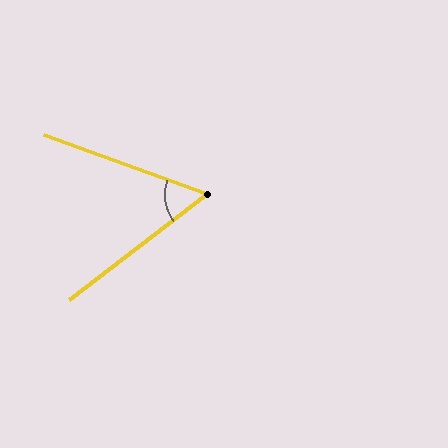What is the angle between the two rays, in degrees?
Approximately 57 degrees.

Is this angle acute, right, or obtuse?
It is acute.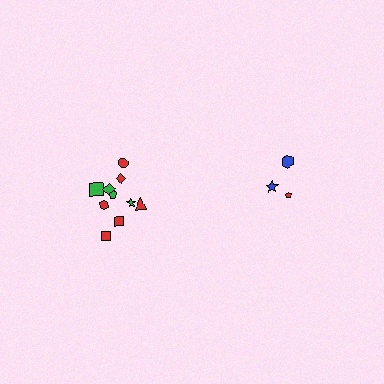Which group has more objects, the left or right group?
The left group.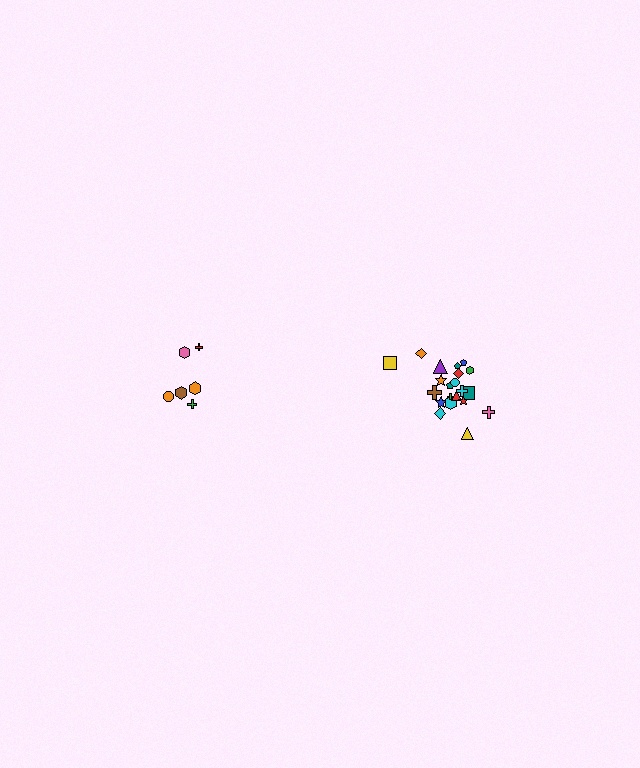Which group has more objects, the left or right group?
The right group.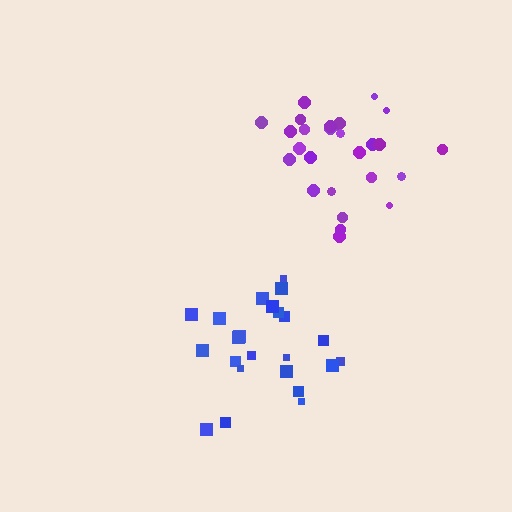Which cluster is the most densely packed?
Purple.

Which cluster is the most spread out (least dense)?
Blue.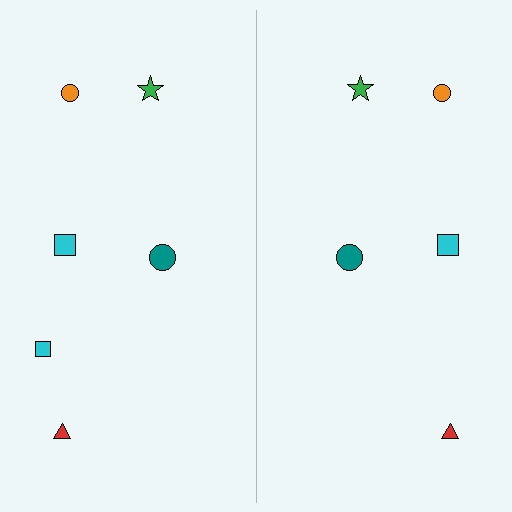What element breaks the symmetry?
A cyan square is missing from the right side.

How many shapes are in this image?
There are 11 shapes in this image.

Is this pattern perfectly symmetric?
No, the pattern is not perfectly symmetric. A cyan square is missing from the right side.